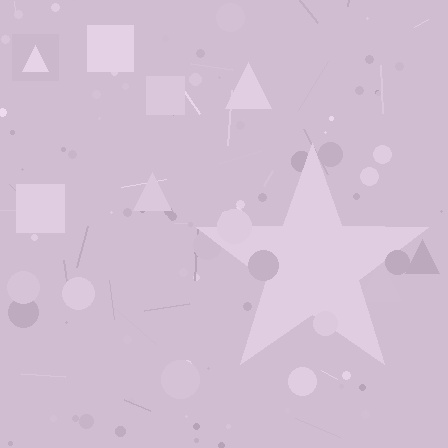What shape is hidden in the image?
A star is hidden in the image.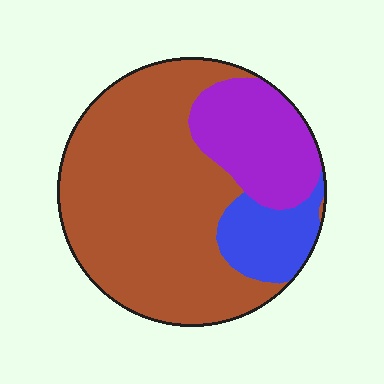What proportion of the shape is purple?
Purple covers about 20% of the shape.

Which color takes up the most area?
Brown, at roughly 65%.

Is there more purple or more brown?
Brown.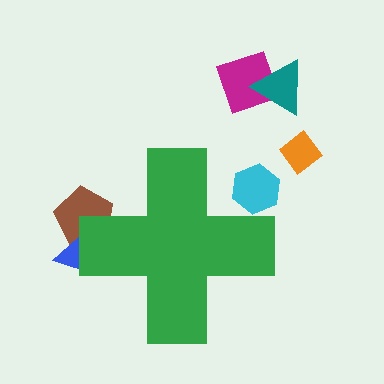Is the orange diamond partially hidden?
No, the orange diamond is fully visible.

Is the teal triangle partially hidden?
No, the teal triangle is fully visible.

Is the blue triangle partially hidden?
Yes, the blue triangle is partially hidden behind the green cross.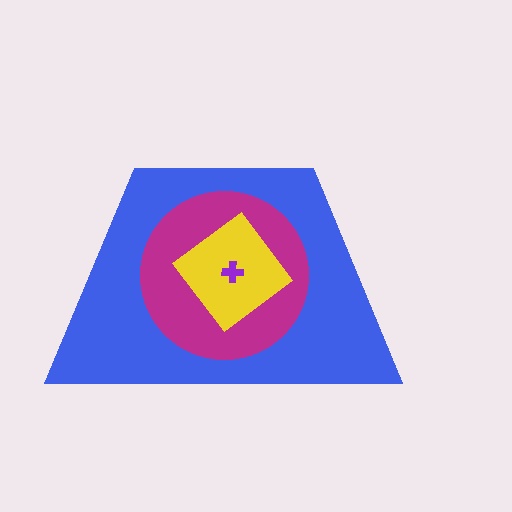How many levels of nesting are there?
4.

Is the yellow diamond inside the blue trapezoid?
Yes.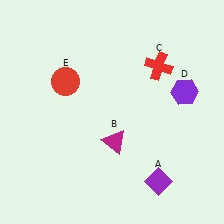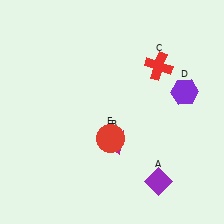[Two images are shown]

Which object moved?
The red circle (E) moved down.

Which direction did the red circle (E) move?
The red circle (E) moved down.